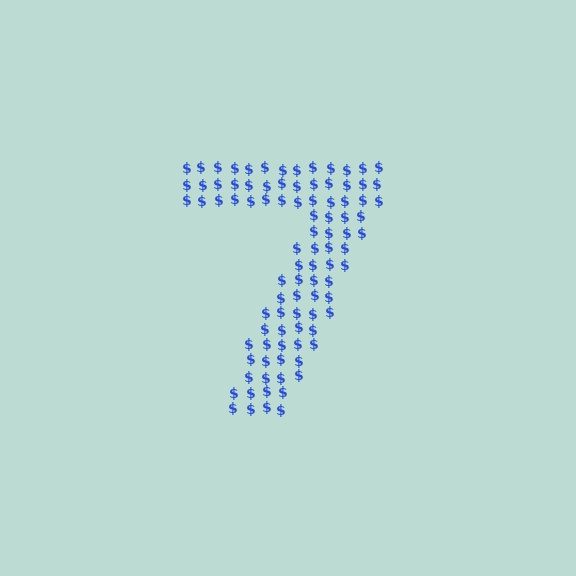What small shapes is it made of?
It is made of small dollar signs.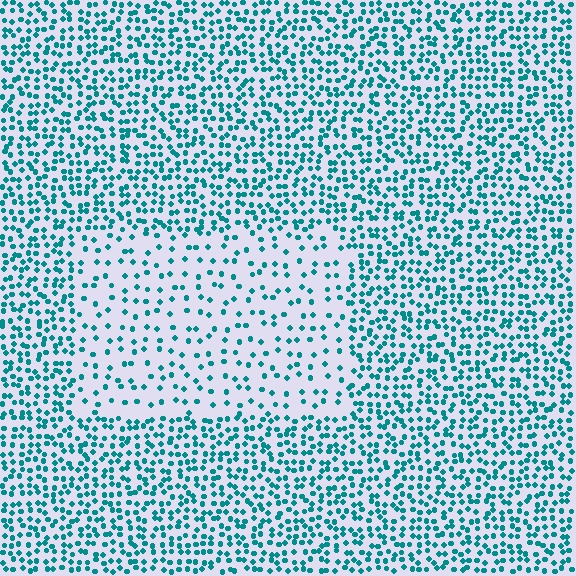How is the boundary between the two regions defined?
The boundary is defined by a change in element density (approximately 2.4x ratio). All elements are the same color, size, and shape.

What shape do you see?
I see a rectangle.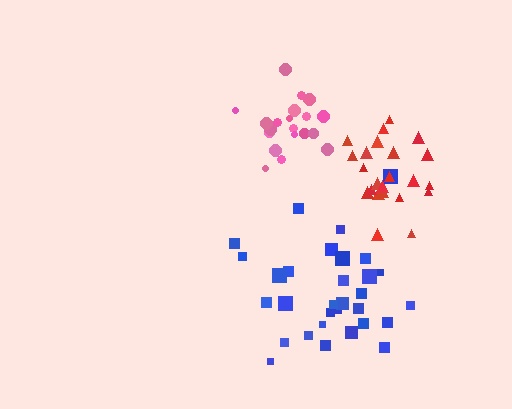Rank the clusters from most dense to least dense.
pink, red, blue.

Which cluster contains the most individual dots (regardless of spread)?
Blue (32).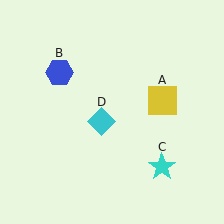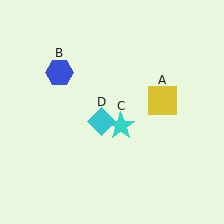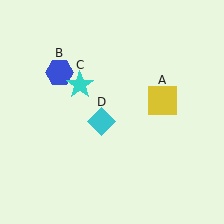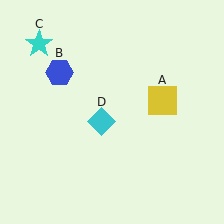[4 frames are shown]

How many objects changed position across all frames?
1 object changed position: cyan star (object C).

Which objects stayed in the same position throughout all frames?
Yellow square (object A) and blue hexagon (object B) and cyan diamond (object D) remained stationary.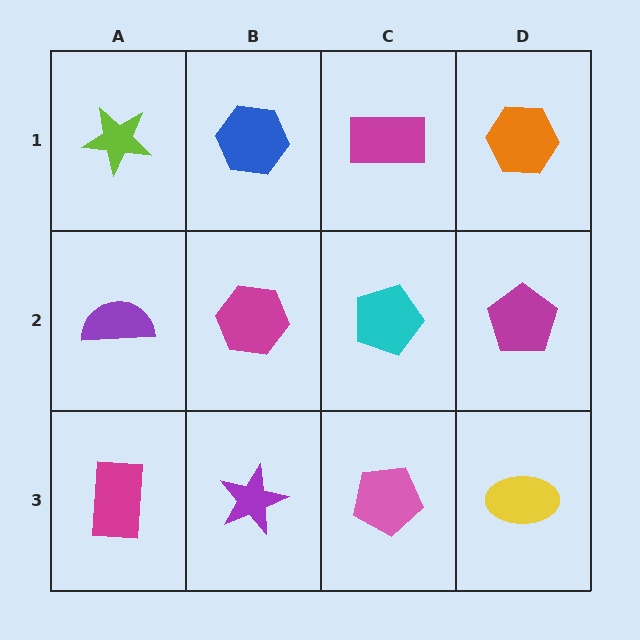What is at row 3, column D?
A yellow ellipse.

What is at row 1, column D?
An orange hexagon.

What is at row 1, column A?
A lime star.